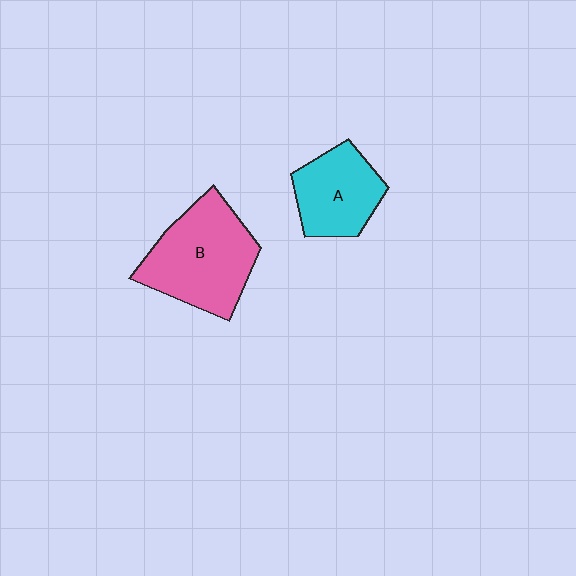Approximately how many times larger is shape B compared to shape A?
Approximately 1.5 times.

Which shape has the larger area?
Shape B (pink).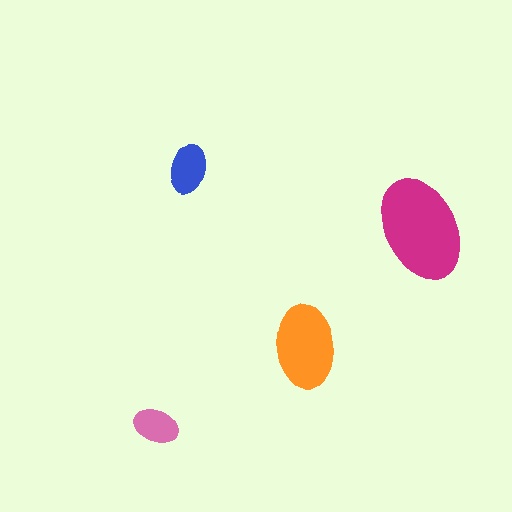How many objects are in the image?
There are 4 objects in the image.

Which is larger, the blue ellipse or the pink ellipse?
The blue one.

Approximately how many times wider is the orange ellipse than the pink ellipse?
About 2 times wider.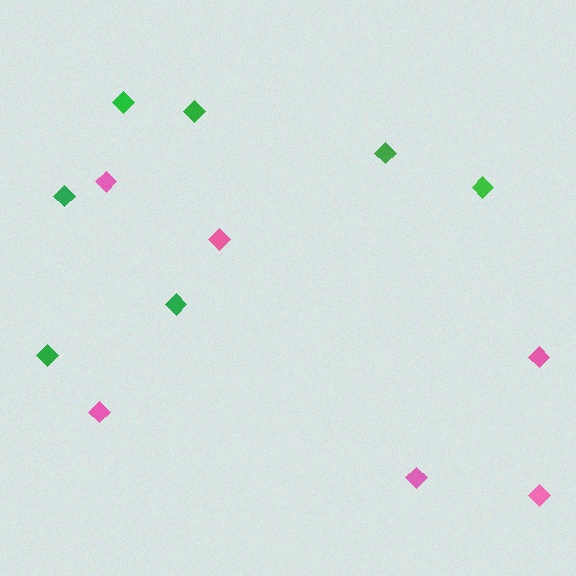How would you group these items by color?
There are 2 groups: one group of pink diamonds (6) and one group of green diamonds (7).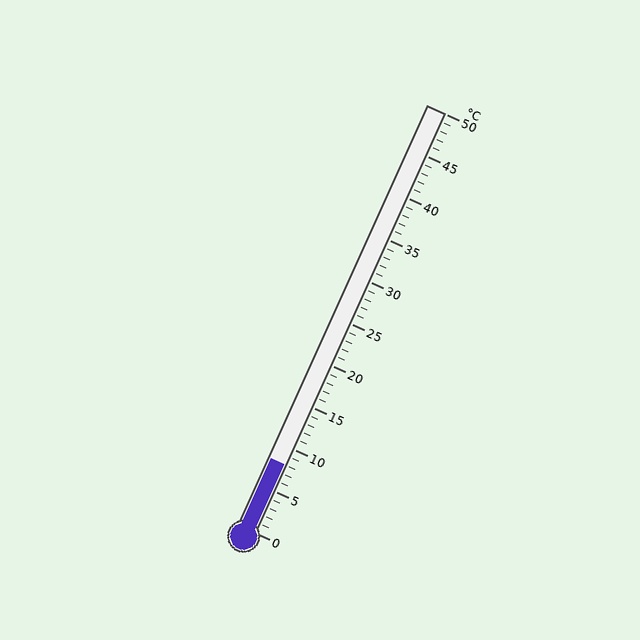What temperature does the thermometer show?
The thermometer shows approximately 8°C.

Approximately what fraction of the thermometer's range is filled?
The thermometer is filled to approximately 15% of its range.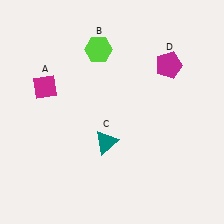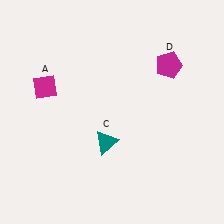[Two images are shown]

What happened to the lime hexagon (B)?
The lime hexagon (B) was removed in Image 2. It was in the top-left area of Image 1.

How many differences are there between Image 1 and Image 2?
There is 1 difference between the two images.